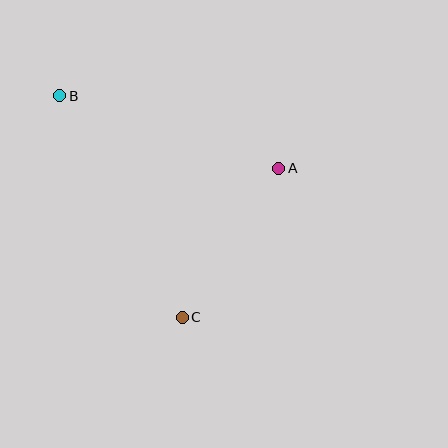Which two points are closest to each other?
Points A and C are closest to each other.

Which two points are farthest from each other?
Points B and C are farthest from each other.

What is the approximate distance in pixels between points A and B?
The distance between A and B is approximately 231 pixels.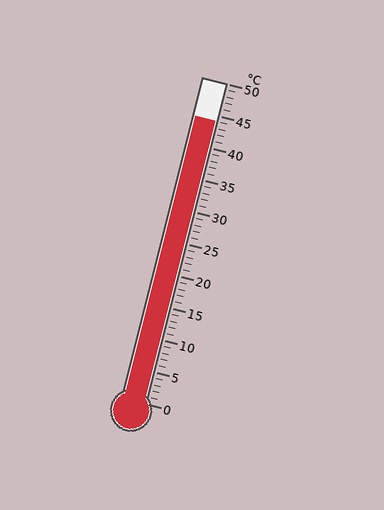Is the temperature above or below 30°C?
The temperature is above 30°C.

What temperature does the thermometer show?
The thermometer shows approximately 44°C.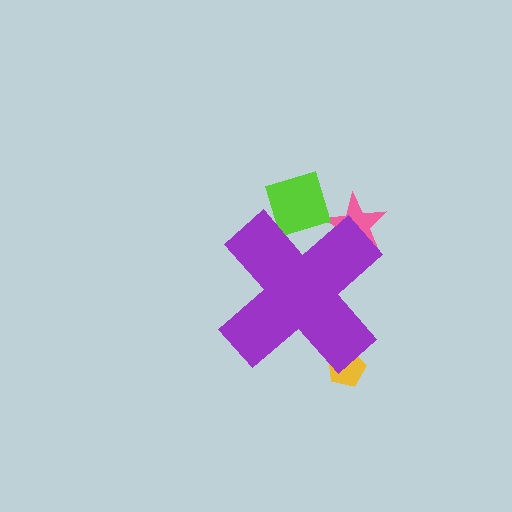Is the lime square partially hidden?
Yes, the lime square is partially hidden behind the purple cross.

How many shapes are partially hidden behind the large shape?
3 shapes are partially hidden.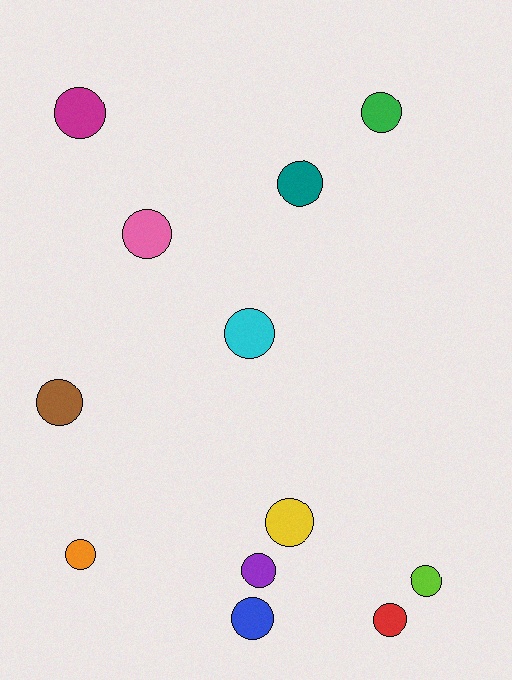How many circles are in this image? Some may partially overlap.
There are 12 circles.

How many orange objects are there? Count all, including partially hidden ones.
There is 1 orange object.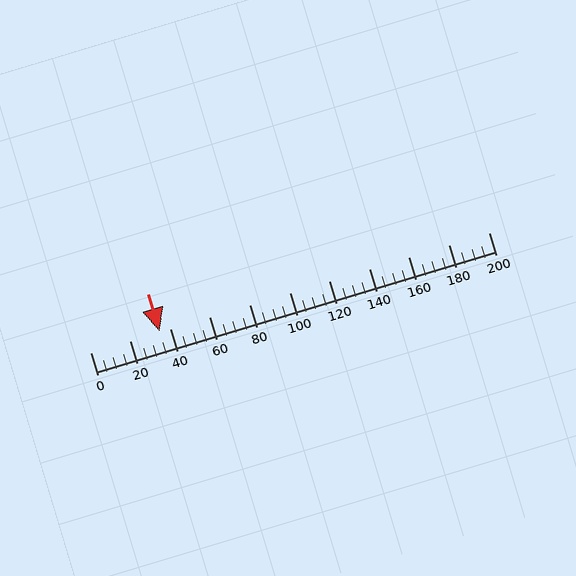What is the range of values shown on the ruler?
The ruler shows values from 0 to 200.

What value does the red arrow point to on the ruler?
The red arrow points to approximately 35.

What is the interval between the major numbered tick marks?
The major tick marks are spaced 20 units apart.